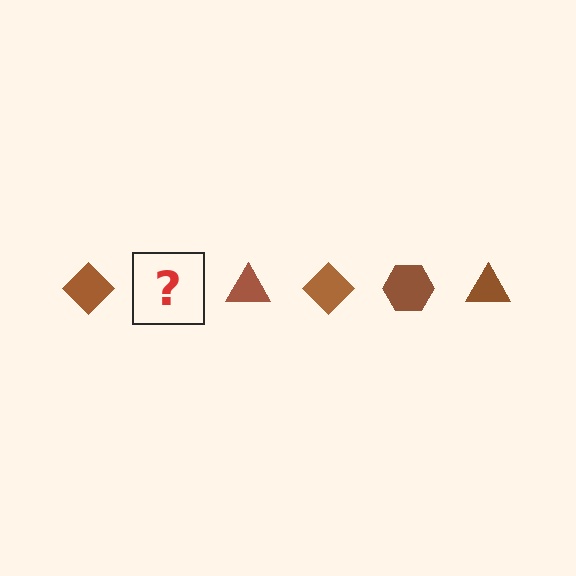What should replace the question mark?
The question mark should be replaced with a brown hexagon.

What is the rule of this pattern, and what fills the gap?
The rule is that the pattern cycles through diamond, hexagon, triangle shapes in brown. The gap should be filled with a brown hexagon.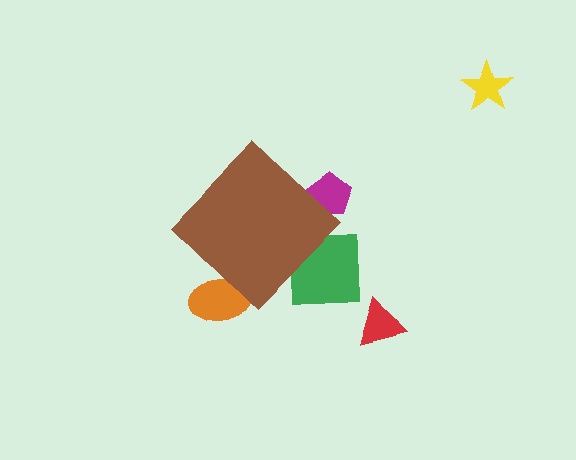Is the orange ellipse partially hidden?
Yes, the orange ellipse is partially hidden behind the brown diamond.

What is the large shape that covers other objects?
A brown diamond.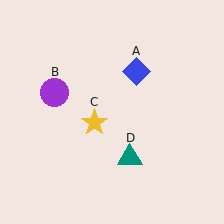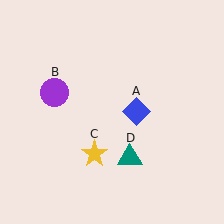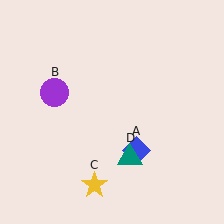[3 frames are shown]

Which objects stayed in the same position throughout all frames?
Purple circle (object B) and teal triangle (object D) remained stationary.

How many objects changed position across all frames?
2 objects changed position: blue diamond (object A), yellow star (object C).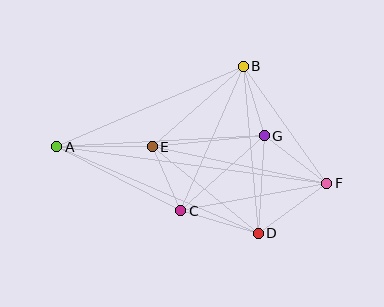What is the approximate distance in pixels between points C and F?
The distance between C and F is approximately 148 pixels.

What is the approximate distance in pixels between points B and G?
The distance between B and G is approximately 73 pixels.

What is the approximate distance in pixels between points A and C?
The distance between A and C is approximately 139 pixels.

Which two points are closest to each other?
Points C and E are closest to each other.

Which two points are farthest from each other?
Points A and F are farthest from each other.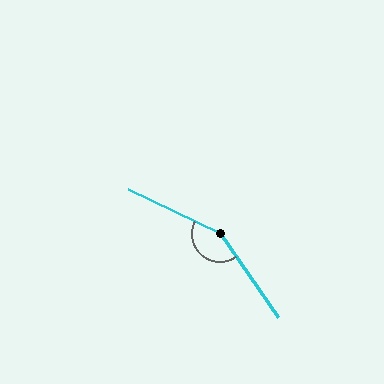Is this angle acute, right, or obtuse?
It is obtuse.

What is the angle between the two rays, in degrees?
Approximately 151 degrees.